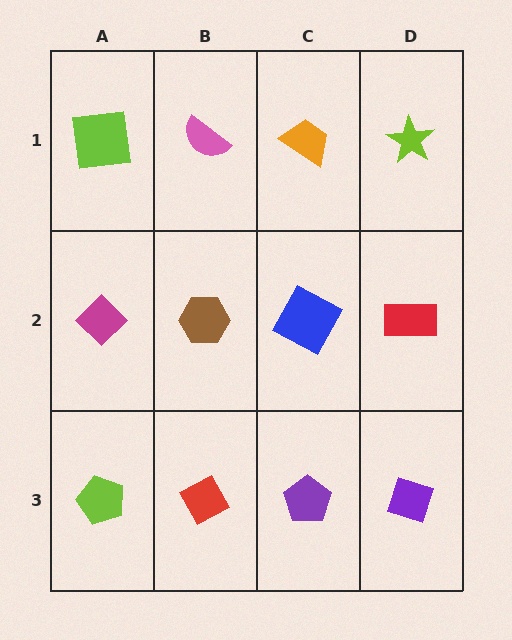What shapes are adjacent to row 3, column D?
A red rectangle (row 2, column D), a purple pentagon (row 3, column C).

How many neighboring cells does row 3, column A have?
2.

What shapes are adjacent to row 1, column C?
A blue square (row 2, column C), a pink semicircle (row 1, column B), a lime star (row 1, column D).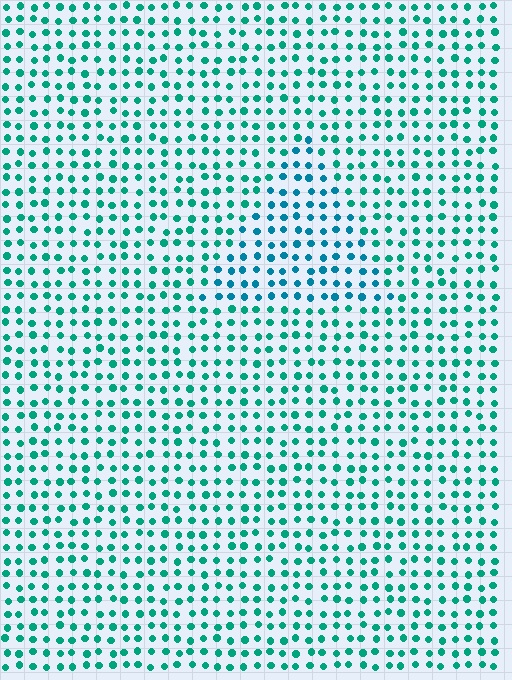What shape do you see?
I see a triangle.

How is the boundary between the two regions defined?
The boundary is defined purely by a slight shift in hue (about 26 degrees). Spacing, size, and orientation are identical on both sides.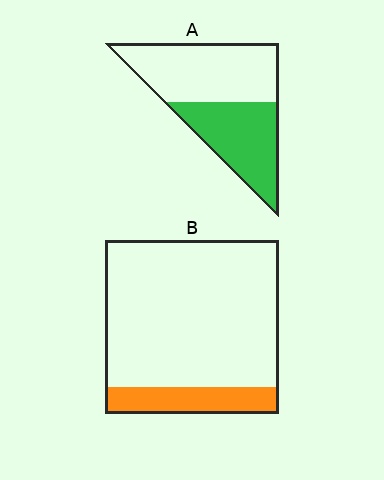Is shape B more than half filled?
No.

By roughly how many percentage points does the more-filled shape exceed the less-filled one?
By roughly 30 percentage points (A over B).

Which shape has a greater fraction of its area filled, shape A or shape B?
Shape A.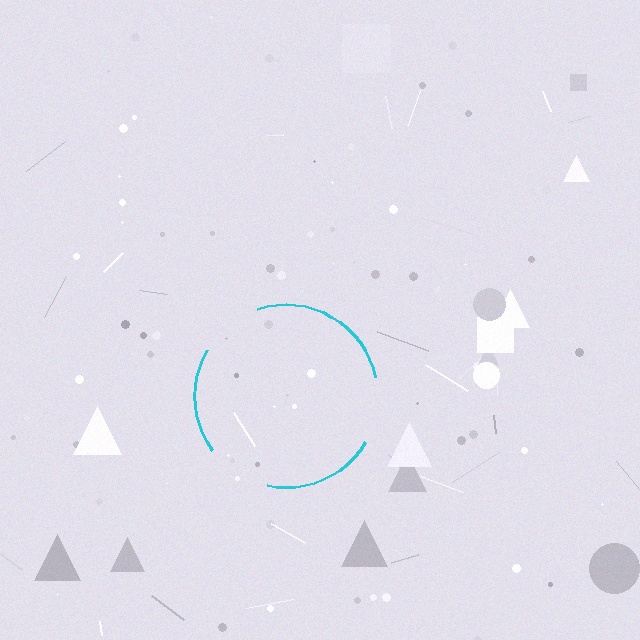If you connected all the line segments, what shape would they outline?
They would outline a circle.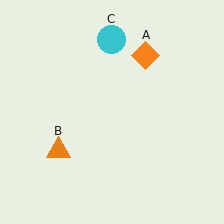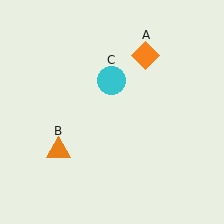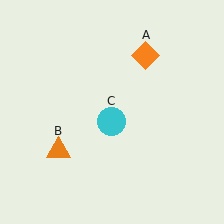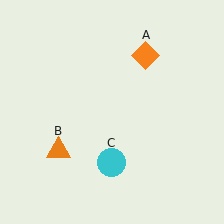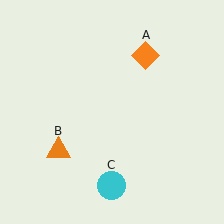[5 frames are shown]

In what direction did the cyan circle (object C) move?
The cyan circle (object C) moved down.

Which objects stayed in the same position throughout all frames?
Orange diamond (object A) and orange triangle (object B) remained stationary.